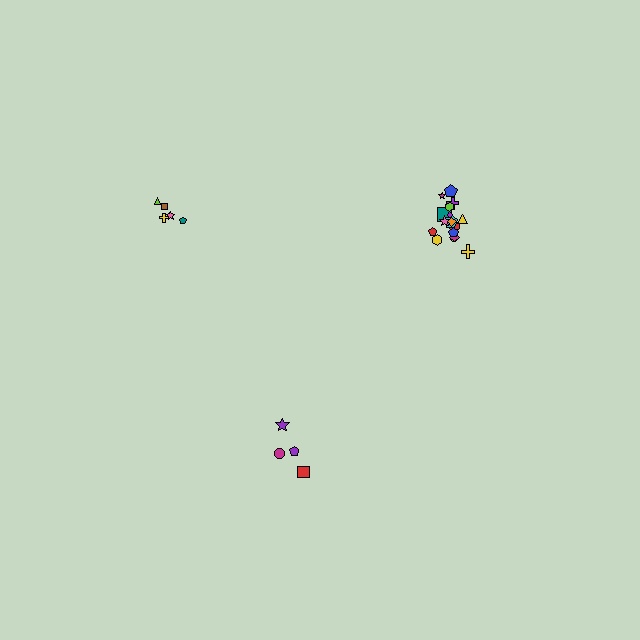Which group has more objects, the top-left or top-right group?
The top-right group.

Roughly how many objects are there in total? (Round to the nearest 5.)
Roughly 25 objects in total.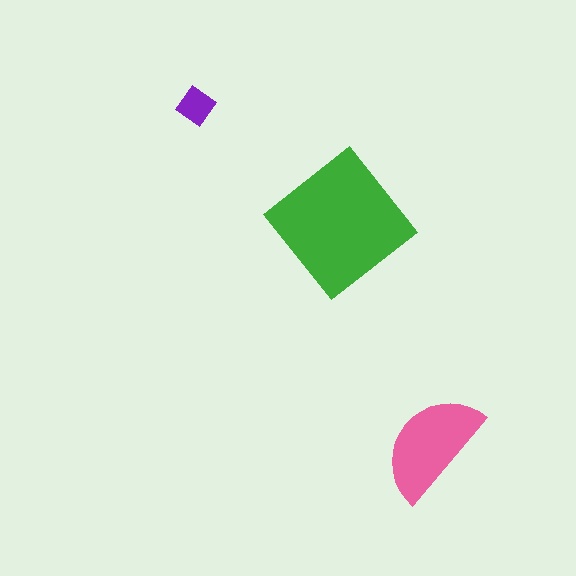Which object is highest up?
The purple diamond is topmost.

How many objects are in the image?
There are 3 objects in the image.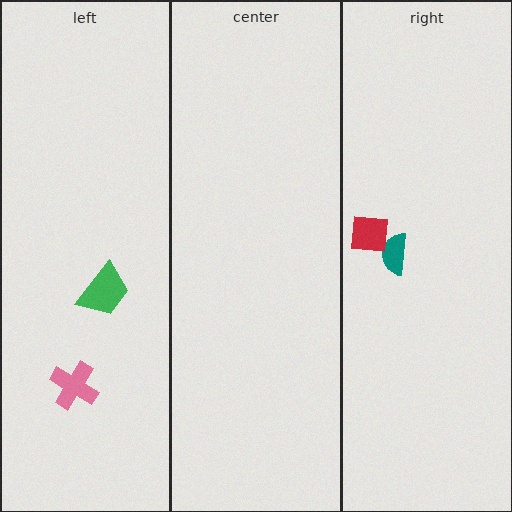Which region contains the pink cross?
The left region.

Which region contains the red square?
The right region.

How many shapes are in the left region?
2.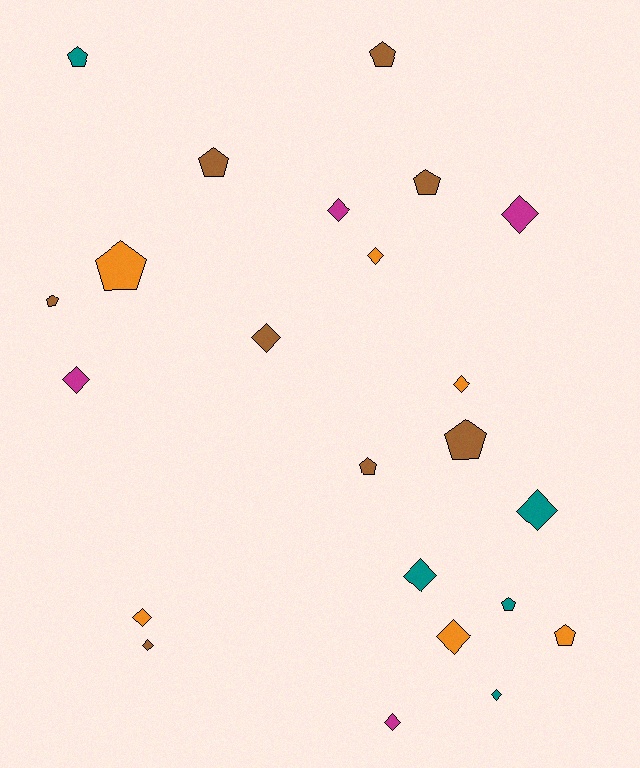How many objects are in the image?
There are 23 objects.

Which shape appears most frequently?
Diamond, with 13 objects.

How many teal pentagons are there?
There are 2 teal pentagons.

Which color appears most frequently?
Brown, with 8 objects.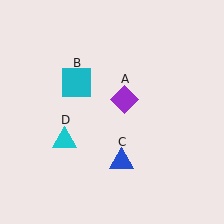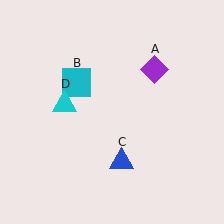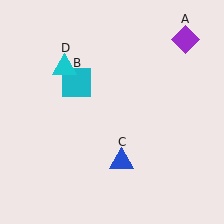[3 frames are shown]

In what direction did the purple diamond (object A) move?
The purple diamond (object A) moved up and to the right.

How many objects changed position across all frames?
2 objects changed position: purple diamond (object A), cyan triangle (object D).